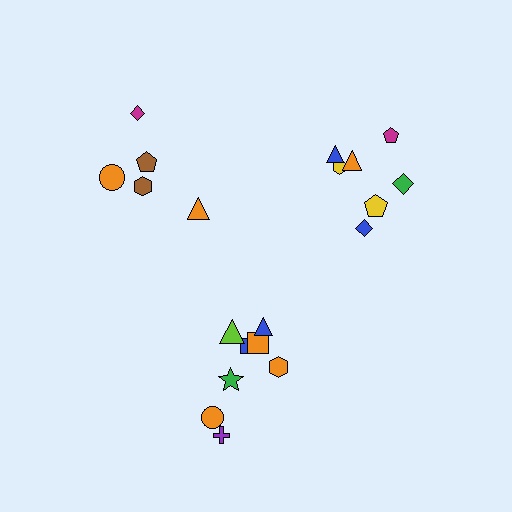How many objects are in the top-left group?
There are 5 objects.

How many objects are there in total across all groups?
There are 20 objects.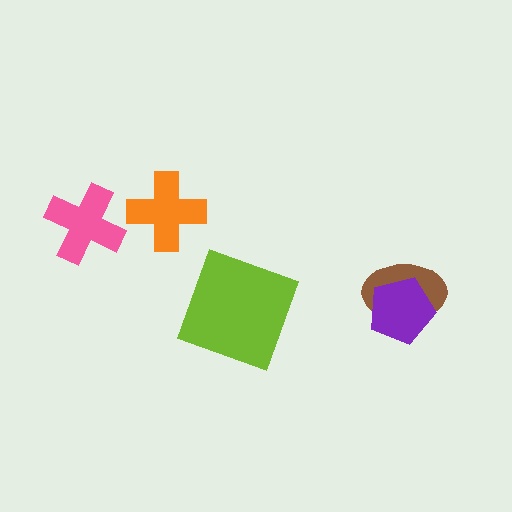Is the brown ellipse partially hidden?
Yes, it is partially covered by another shape.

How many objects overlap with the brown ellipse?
1 object overlaps with the brown ellipse.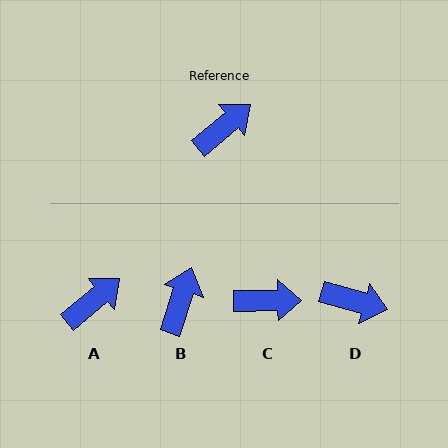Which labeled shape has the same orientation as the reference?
A.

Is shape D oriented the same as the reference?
No, it is off by about 55 degrees.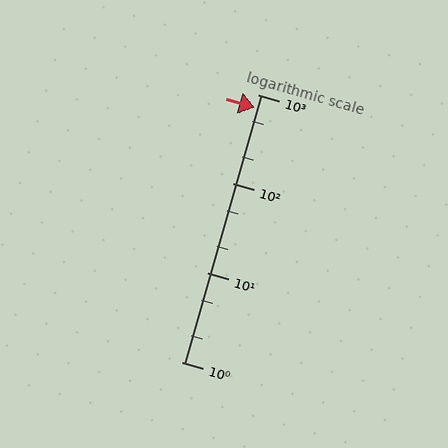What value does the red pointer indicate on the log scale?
The pointer indicates approximately 710.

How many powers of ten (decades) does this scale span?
The scale spans 3 decades, from 1 to 1000.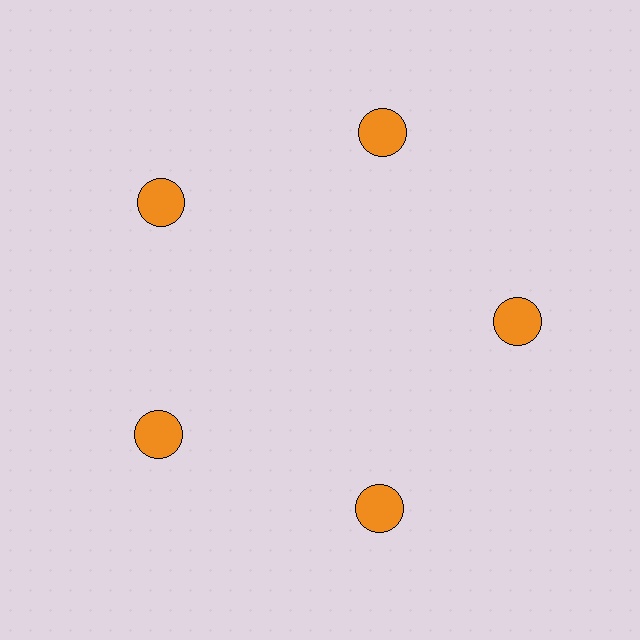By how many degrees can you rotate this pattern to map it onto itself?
The pattern maps onto itself every 72 degrees of rotation.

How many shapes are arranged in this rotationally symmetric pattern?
There are 5 shapes, arranged in 5 groups of 1.